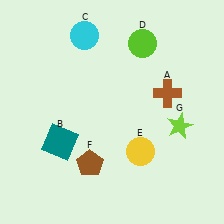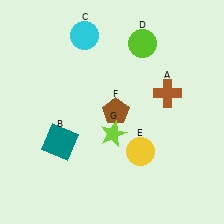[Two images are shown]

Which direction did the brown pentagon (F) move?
The brown pentagon (F) moved up.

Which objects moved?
The objects that moved are: the brown pentagon (F), the lime star (G).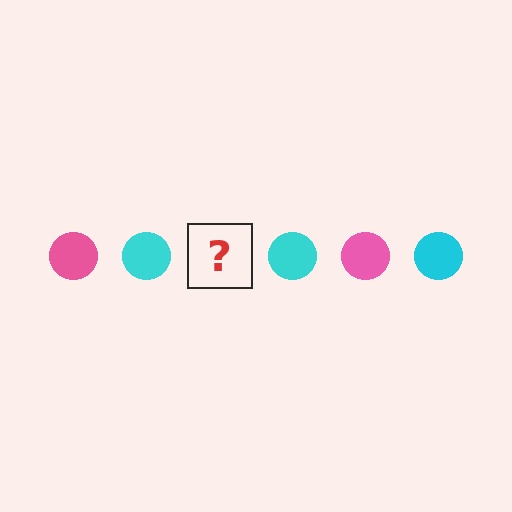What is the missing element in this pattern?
The missing element is a pink circle.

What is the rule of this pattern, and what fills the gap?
The rule is that the pattern cycles through pink, cyan circles. The gap should be filled with a pink circle.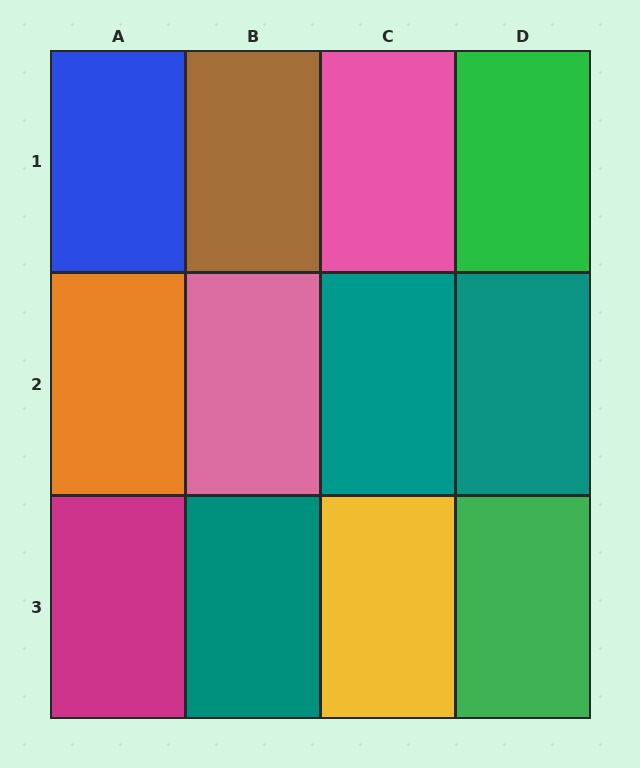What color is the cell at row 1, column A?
Blue.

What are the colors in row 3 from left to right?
Magenta, teal, yellow, green.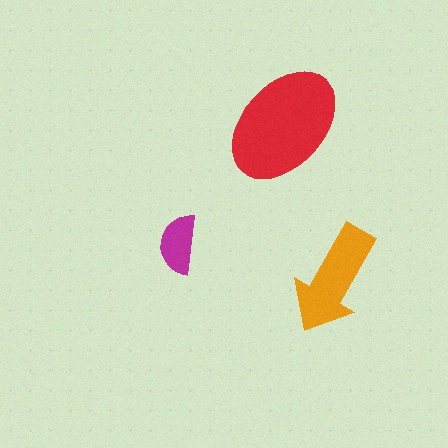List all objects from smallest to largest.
The magenta semicircle, the orange arrow, the red ellipse.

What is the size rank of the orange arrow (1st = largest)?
2nd.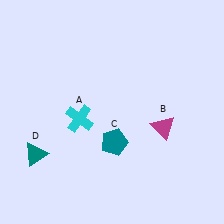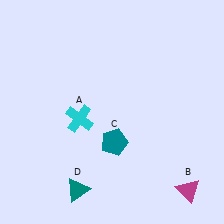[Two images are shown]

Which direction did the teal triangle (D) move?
The teal triangle (D) moved right.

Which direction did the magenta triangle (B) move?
The magenta triangle (B) moved down.